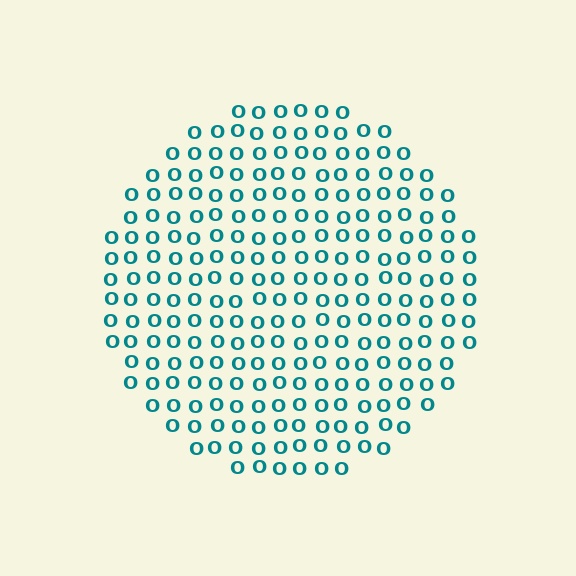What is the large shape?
The large shape is a circle.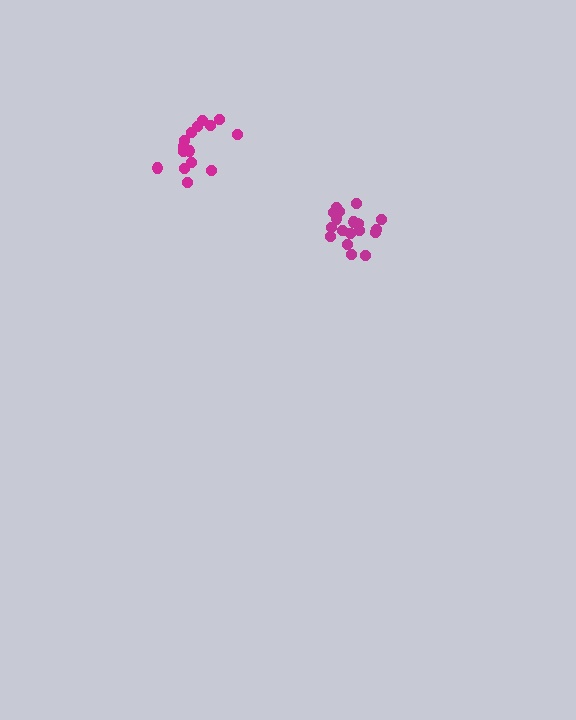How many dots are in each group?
Group 1: 16 dots, Group 2: 18 dots (34 total).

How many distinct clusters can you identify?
There are 2 distinct clusters.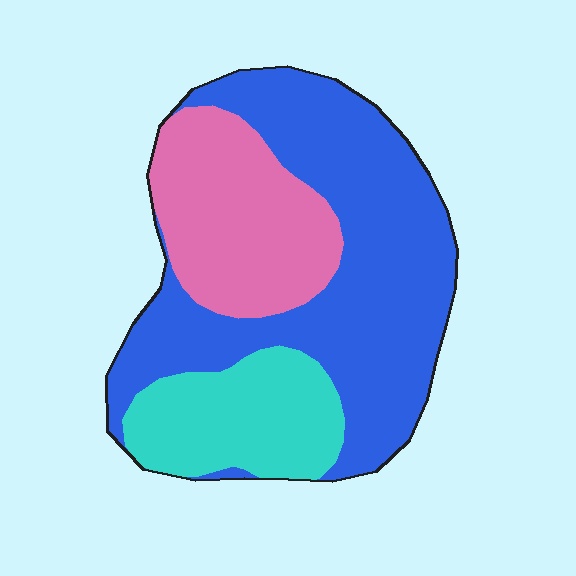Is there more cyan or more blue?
Blue.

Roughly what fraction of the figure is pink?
Pink covers roughly 25% of the figure.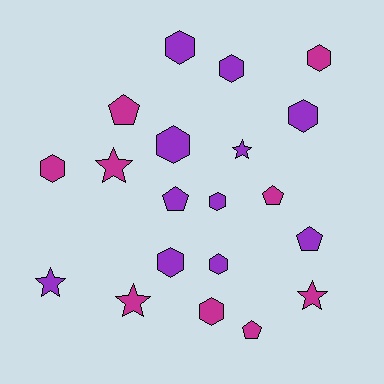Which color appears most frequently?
Purple, with 11 objects.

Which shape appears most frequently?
Hexagon, with 10 objects.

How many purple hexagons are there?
There are 7 purple hexagons.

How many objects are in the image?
There are 20 objects.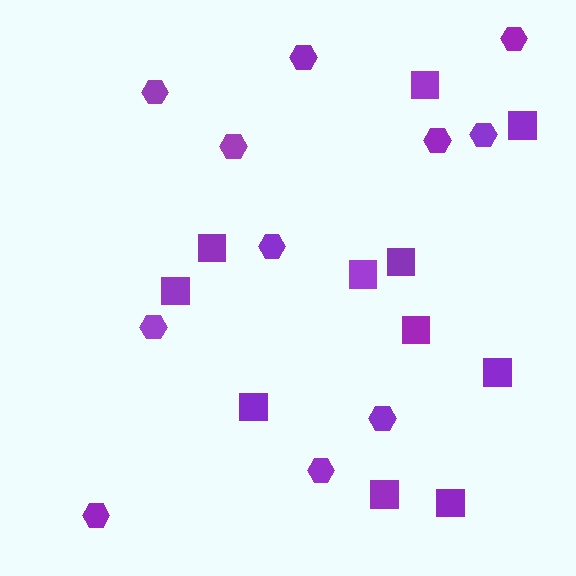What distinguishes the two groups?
There are 2 groups: one group of squares (11) and one group of hexagons (11).